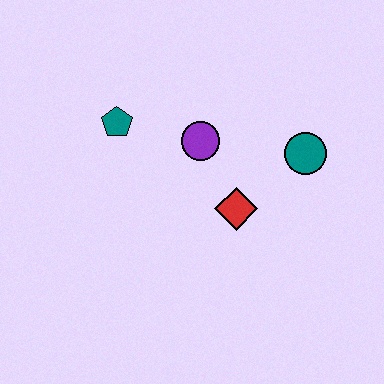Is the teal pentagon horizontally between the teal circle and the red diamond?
No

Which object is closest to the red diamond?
The purple circle is closest to the red diamond.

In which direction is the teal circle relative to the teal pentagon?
The teal circle is to the right of the teal pentagon.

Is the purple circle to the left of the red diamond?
Yes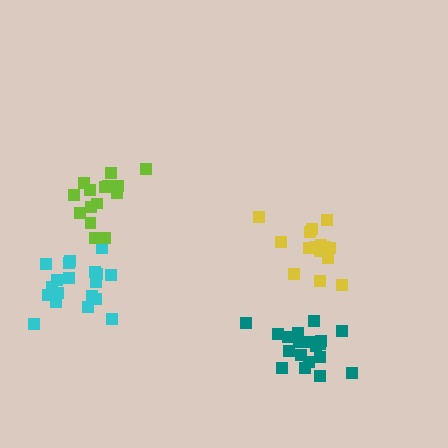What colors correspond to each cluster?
The clusters are colored: cyan, yellow, teal, lime.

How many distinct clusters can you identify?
There are 4 distinct clusters.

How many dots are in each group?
Group 1: 19 dots, Group 2: 16 dots, Group 3: 19 dots, Group 4: 16 dots (70 total).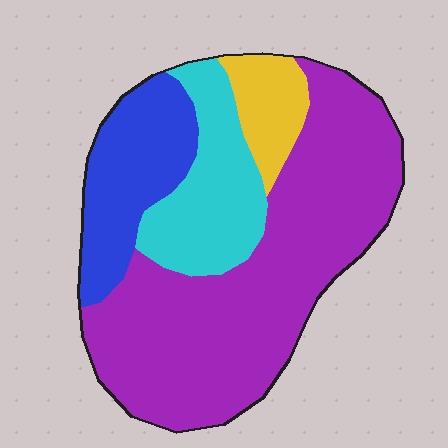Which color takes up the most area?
Purple, at roughly 55%.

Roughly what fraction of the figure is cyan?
Cyan covers 18% of the figure.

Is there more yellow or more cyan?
Cyan.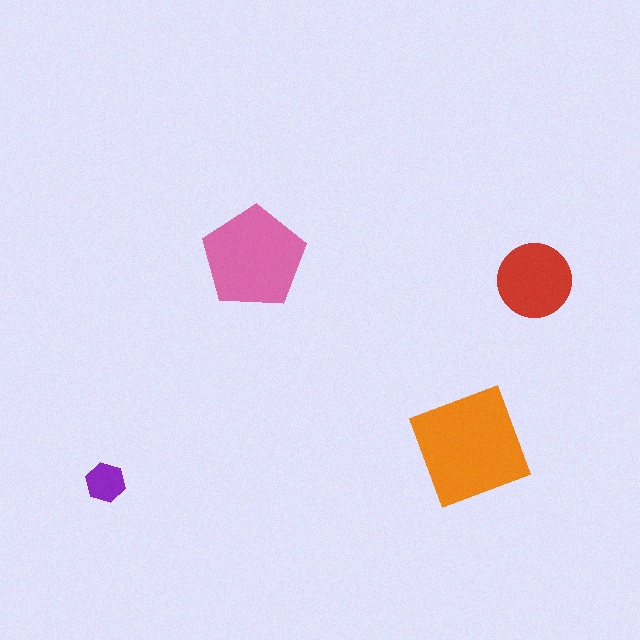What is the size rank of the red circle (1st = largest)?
3rd.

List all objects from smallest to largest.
The purple hexagon, the red circle, the pink pentagon, the orange square.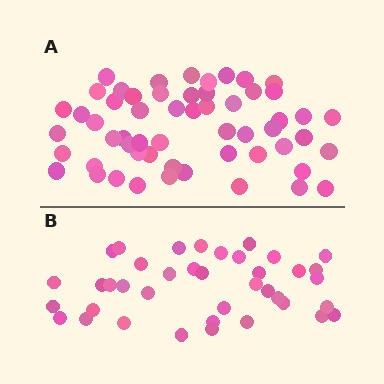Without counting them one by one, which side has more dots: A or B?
Region A (the top region) has more dots.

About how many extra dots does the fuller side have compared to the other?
Region A has approximately 15 more dots than region B.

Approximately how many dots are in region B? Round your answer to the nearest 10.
About 40 dots. (The exact count is 39, which rounds to 40.)